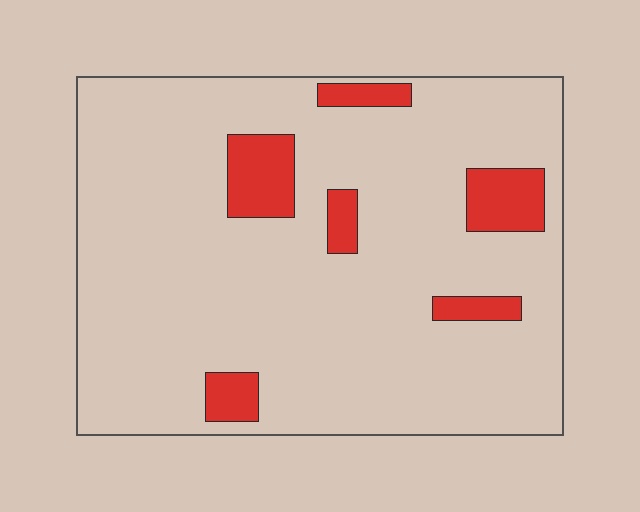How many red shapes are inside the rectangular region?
6.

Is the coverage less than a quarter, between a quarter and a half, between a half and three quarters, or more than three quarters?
Less than a quarter.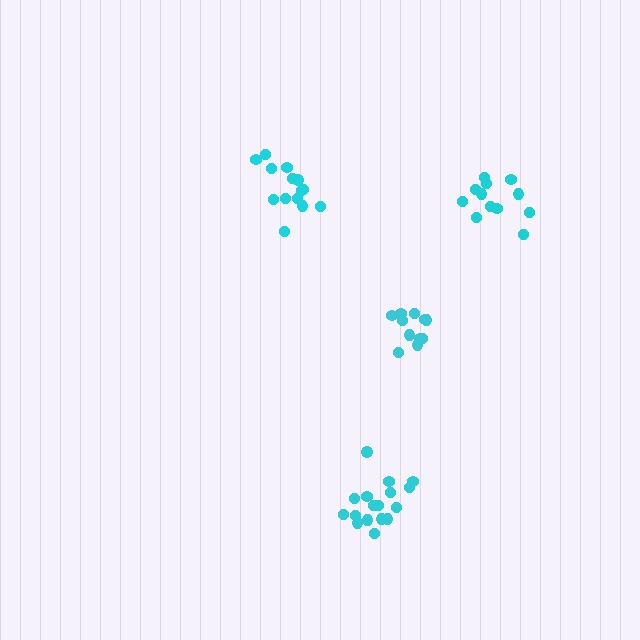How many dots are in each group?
Group 1: 11 dots, Group 2: 14 dots, Group 3: 17 dots, Group 4: 12 dots (54 total).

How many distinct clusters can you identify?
There are 4 distinct clusters.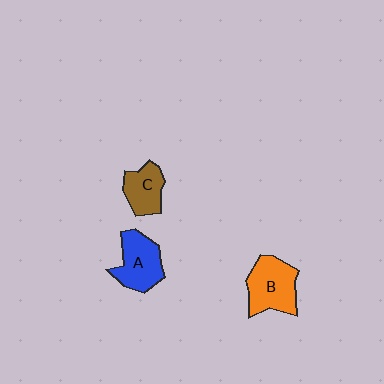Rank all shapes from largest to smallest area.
From largest to smallest: B (orange), A (blue), C (brown).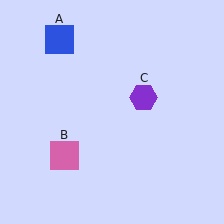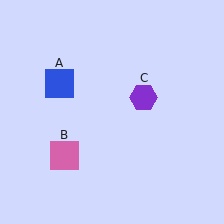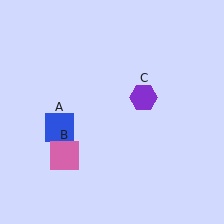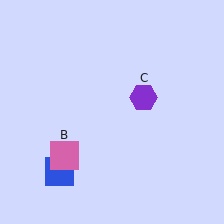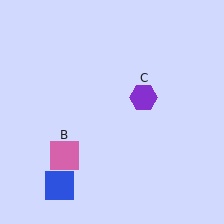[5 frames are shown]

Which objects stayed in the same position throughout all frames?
Pink square (object B) and purple hexagon (object C) remained stationary.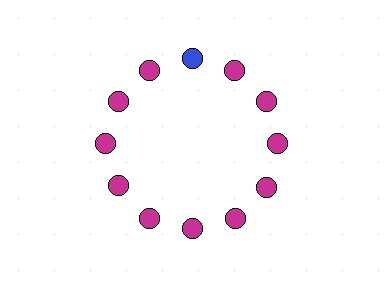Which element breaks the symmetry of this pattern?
The blue circle at roughly the 12 o'clock position breaks the symmetry. All other shapes are magenta circles.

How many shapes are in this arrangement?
There are 12 shapes arranged in a ring pattern.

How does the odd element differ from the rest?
It has a different color: blue instead of magenta.